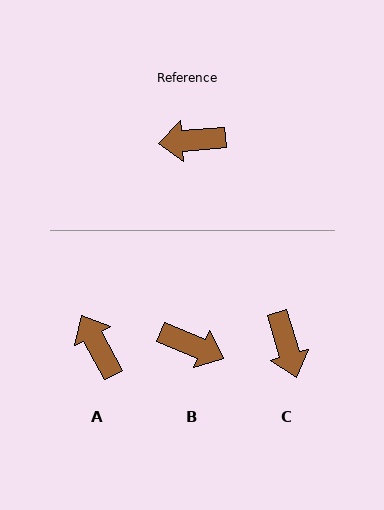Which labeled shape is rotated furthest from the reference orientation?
B, about 152 degrees away.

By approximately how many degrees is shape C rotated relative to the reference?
Approximately 102 degrees counter-clockwise.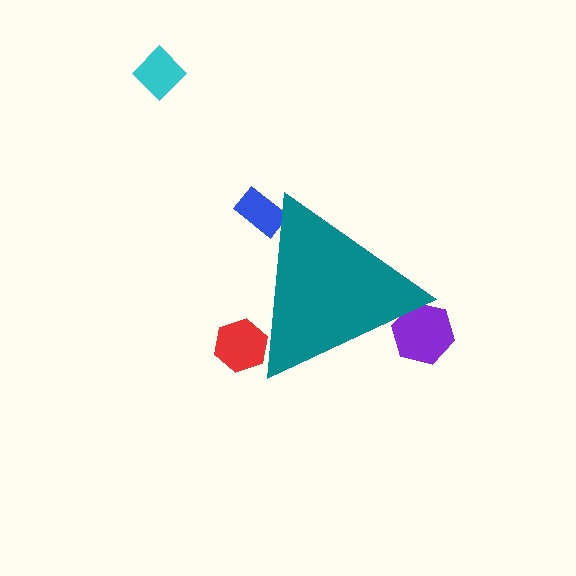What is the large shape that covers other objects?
A teal triangle.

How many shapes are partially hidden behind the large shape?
3 shapes are partially hidden.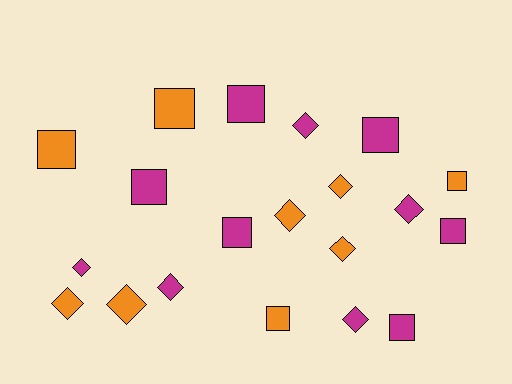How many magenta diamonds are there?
There are 5 magenta diamonds.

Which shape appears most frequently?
Square, with 10 objects.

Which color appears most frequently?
Magenta, with 11 objects.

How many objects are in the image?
There are 20 objects.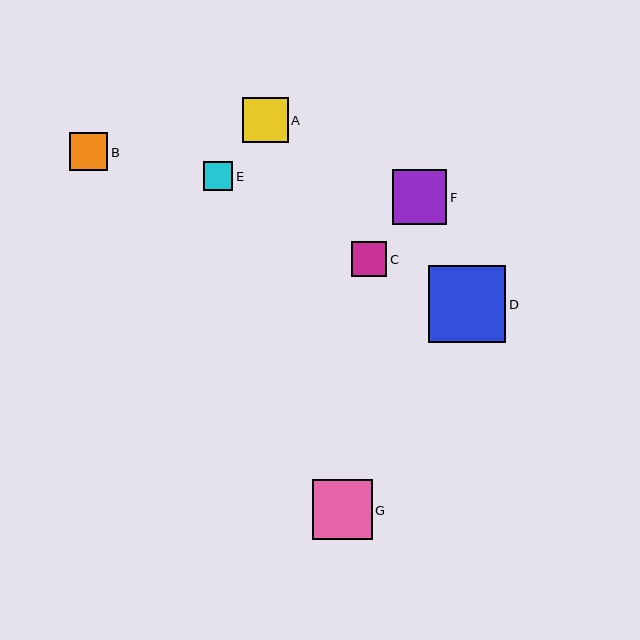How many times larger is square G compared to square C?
Square G is approximately 1.7 times the size of square C.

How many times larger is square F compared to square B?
Square F is approximately 1.4 times the size of square B.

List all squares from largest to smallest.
From largest to smallest: D, G, F, A, B, C, E.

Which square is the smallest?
Square E is the smallest with a size of approximately 29 pixels.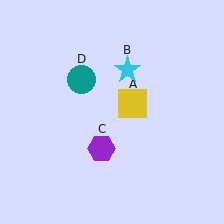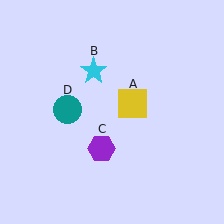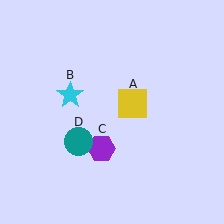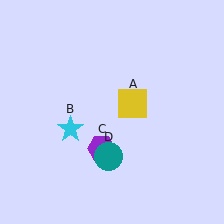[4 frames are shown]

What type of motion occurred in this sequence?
The cyan star (object B), teal circle (object D) rotated counterclockwise around the center of the scene.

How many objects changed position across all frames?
2 objects changed position: cyan star (object B), teal circle (object D).